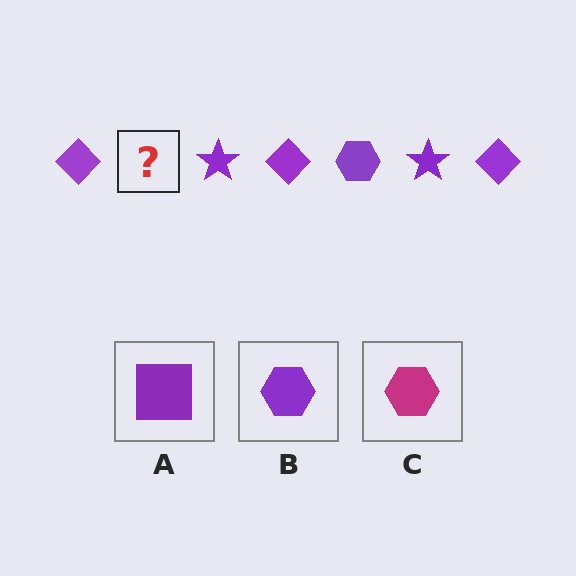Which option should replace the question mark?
Option B.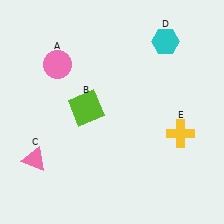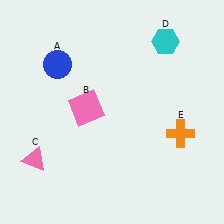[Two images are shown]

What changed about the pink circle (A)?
In Image 1, A is pink. In Image 2, it changed to blue.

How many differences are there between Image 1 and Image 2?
There are 3 differences between the two images.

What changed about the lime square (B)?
In Image 1, B is lime. In Image 2, it changed to pink.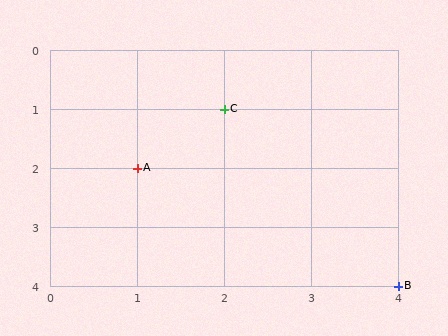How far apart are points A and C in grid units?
Points A and C are 1 column and 1 row apart (about 1.4 grid units diagonally).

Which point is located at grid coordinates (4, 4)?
Point B is at (4, 4).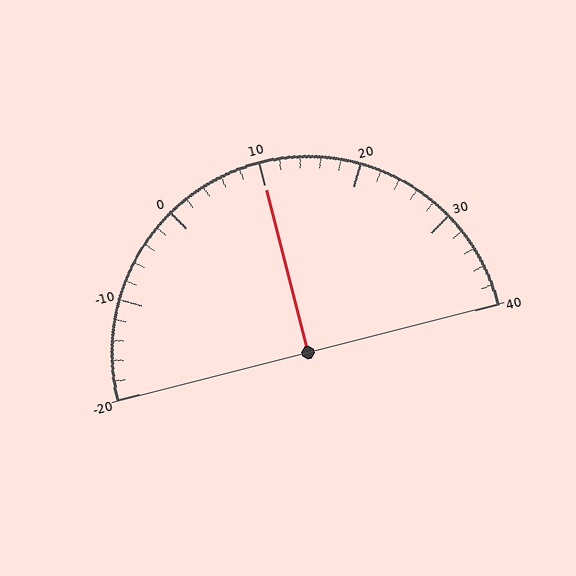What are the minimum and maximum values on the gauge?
The gauge ranges from -20 to 40.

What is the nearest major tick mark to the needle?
The nearest major tick mark is 10.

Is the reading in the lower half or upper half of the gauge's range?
The reading is in the upper half of the range (-20 to 40).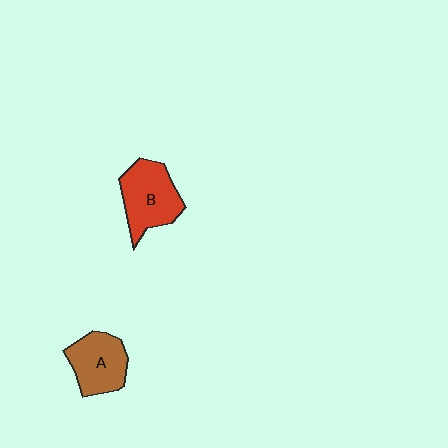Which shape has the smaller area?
Shape A (brown).